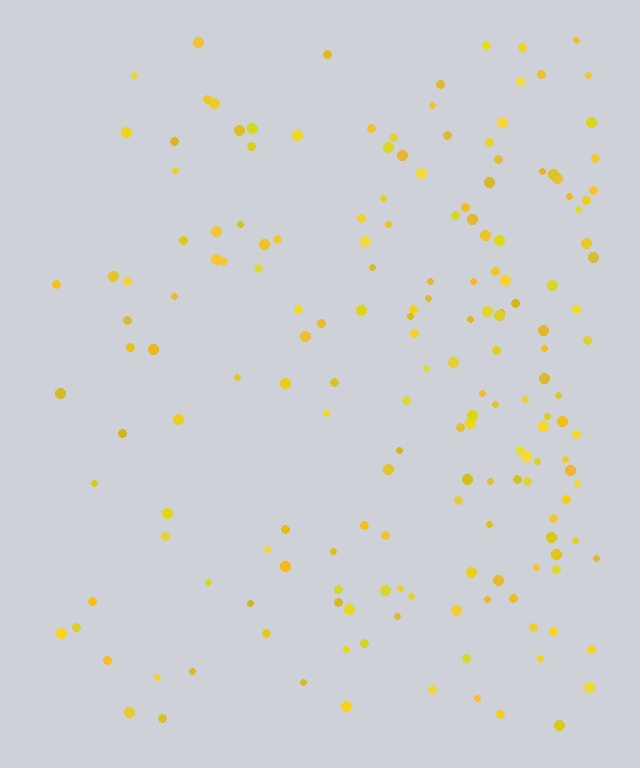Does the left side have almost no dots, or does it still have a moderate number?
Still a moderate number, just noticeably fewer than the right.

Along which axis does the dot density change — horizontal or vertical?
Horizontal.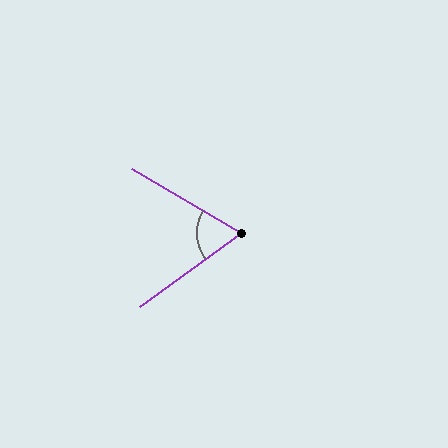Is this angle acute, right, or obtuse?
It is acute.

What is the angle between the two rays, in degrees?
Approximately 66 degrees.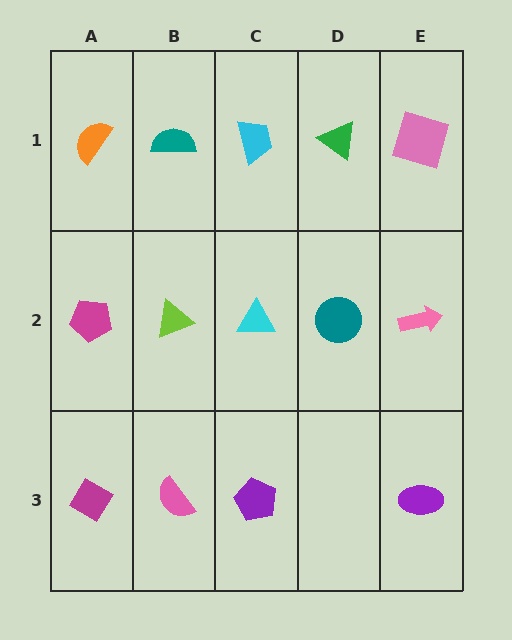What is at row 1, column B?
A teal semicircle.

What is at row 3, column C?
A purple pentagon.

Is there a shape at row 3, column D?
No, that cell is empty.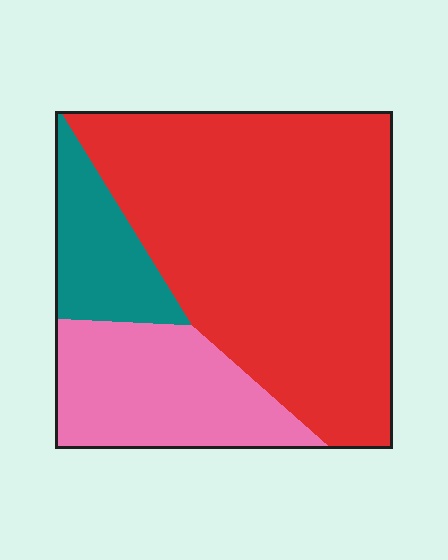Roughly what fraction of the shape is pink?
Pink covers roughly 25% of the shape.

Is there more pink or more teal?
Pink.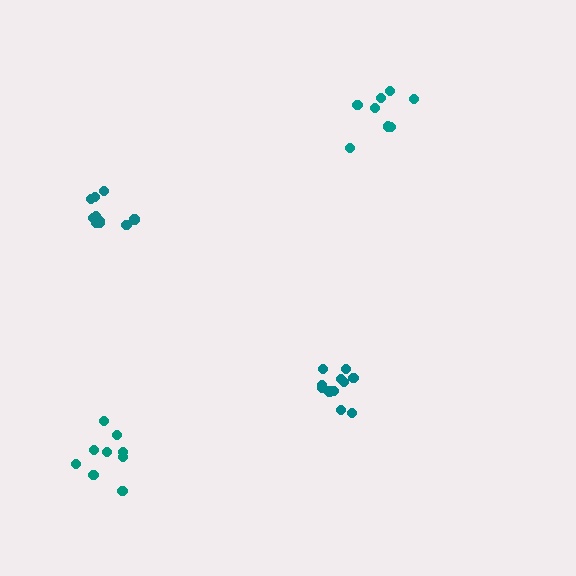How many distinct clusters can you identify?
There are 4 distinct clusters.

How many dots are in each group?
Group 1: 9 dots, Group 2: 8 dots, Group 3: 10 dots, Group 4: 11 dots (38 total).